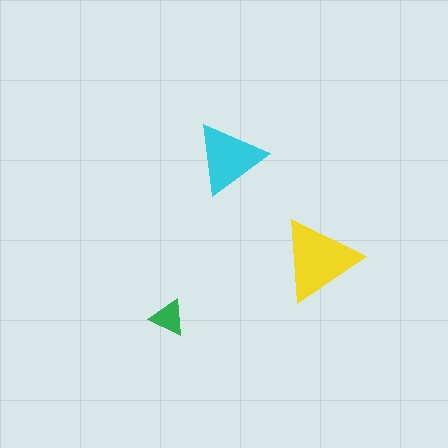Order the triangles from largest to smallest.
the yellow one, the cyan one, the green one.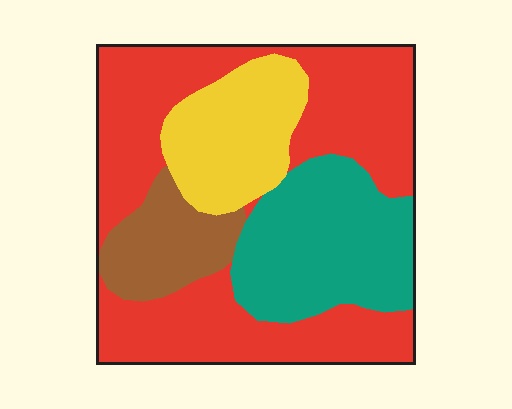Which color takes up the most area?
Red, at roughly 50%.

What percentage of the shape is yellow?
Yellow covers roughly 15% of the shape.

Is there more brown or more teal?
Teal.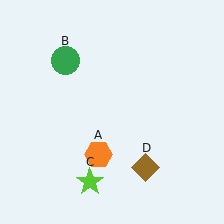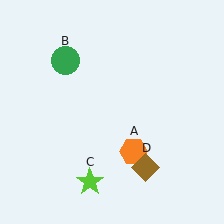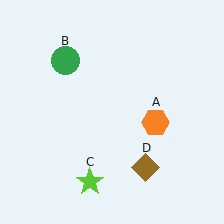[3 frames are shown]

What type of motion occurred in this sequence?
The orange hexagon (object A) rotated counterclockwise around the center of the scene.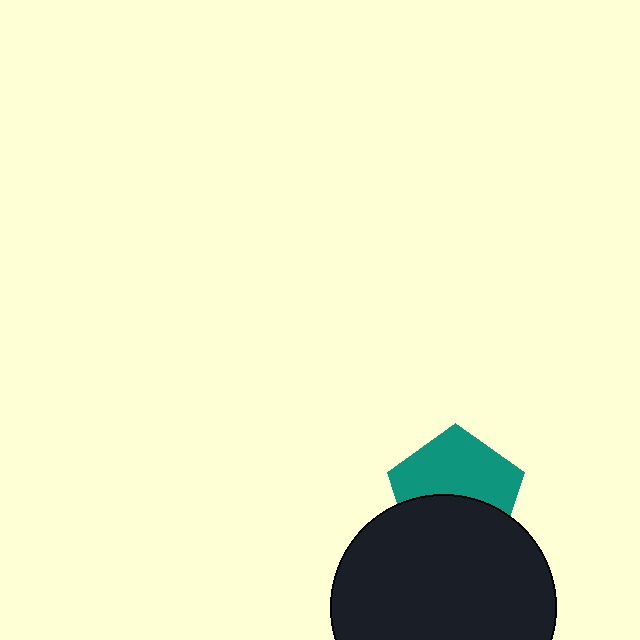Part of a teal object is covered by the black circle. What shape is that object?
It is a pentagon.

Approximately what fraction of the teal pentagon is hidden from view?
Roughly 44% of the teal pentagon is hidden behind the black circle.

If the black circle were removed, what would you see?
You would see the complete teal pentagon.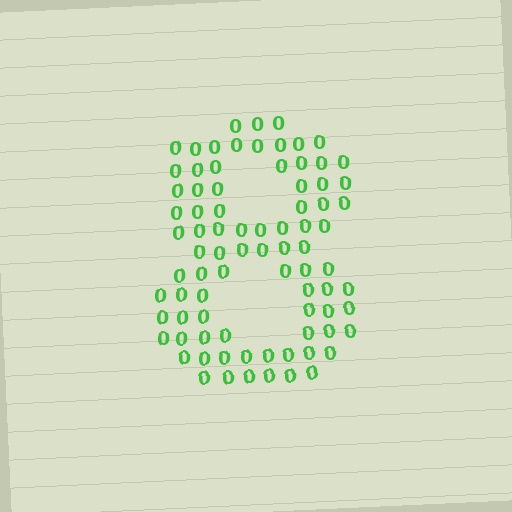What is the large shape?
The large shape is the digit 8.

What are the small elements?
The small elements are digit 0's.